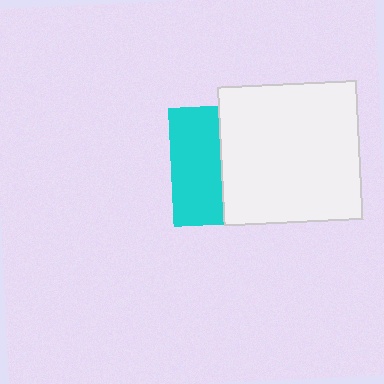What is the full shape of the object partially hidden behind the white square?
The partially hidden object is a cyan square.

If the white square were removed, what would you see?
You would see the complete cyan square.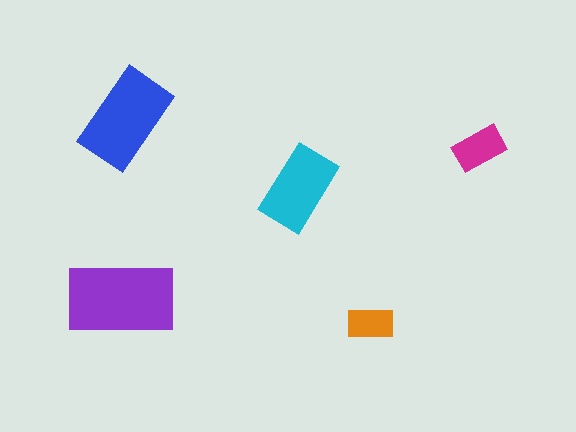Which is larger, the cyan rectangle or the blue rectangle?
The blue one.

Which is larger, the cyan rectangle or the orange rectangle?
The cyan one.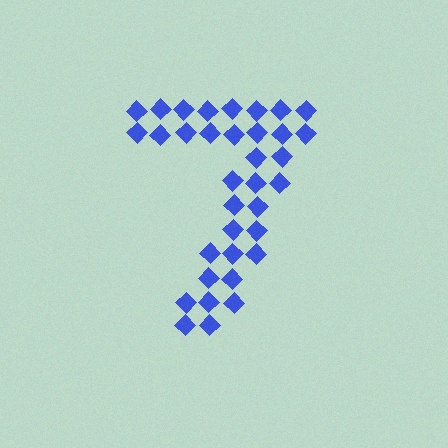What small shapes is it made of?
It is made of small diamonds.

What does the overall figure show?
The overall figure shows the digit 7.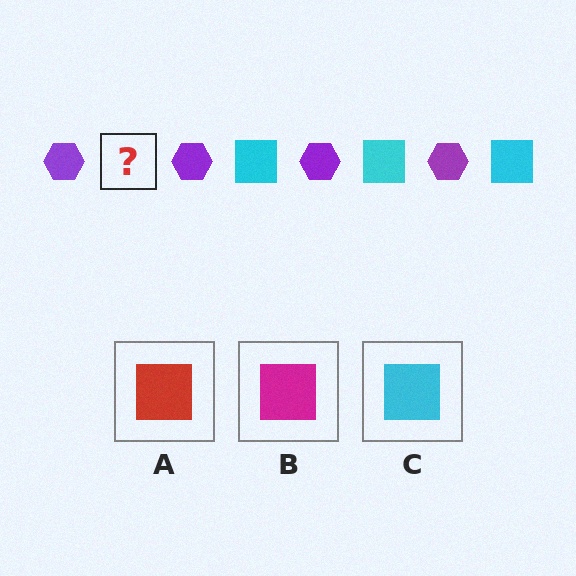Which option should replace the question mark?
Option C.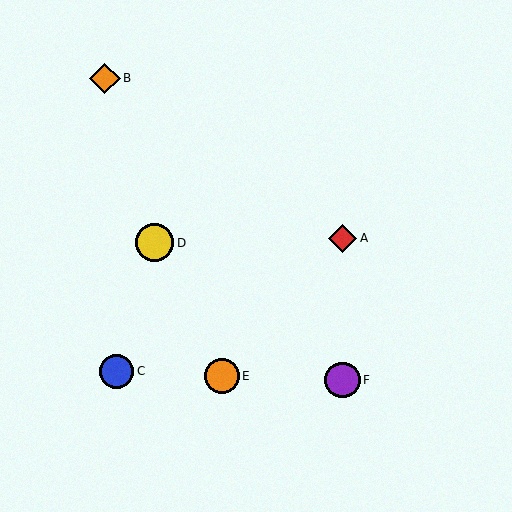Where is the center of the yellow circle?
The center of the yellow circle is at (155, 243).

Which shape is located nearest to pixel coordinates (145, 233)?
The yellow circle (labeled D) at (155, 243) is nearest to that location.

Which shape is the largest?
The yellow circle (labeled D) is the largest.